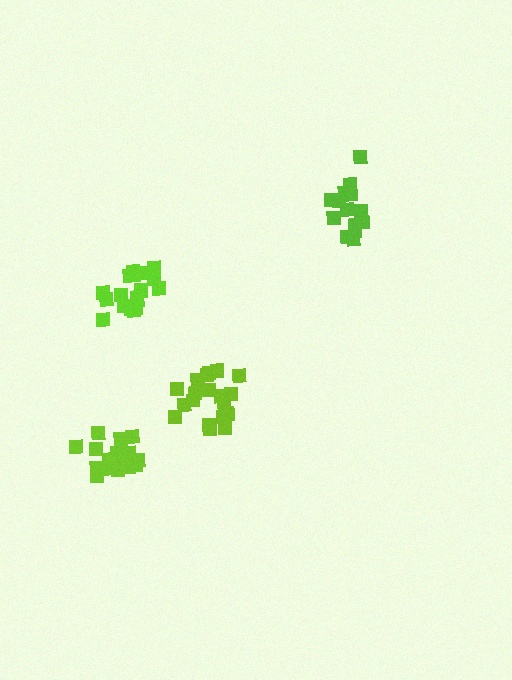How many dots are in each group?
Group 1: 19 dots, Group 2: 18 dots, Group 3: 15 dots, Group 4: 19 dots (71 total).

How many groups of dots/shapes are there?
There are 4 groups.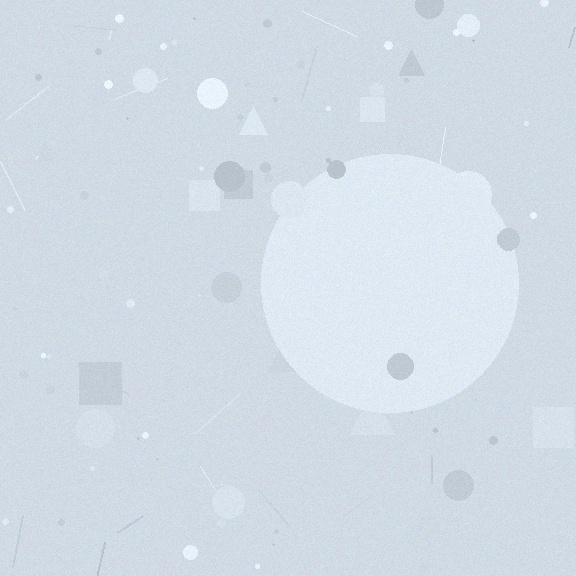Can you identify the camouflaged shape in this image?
The camouflaged shape is a circle.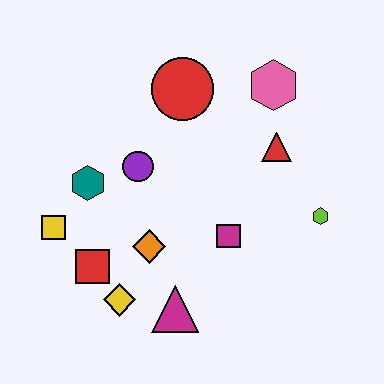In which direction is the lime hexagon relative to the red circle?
The lime hexagon is to the right of the red circle.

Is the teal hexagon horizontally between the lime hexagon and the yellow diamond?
No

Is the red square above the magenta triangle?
Yes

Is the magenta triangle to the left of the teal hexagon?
No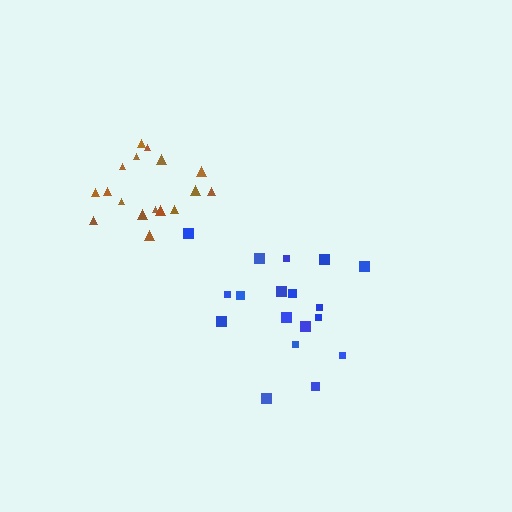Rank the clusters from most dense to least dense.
brown, blue.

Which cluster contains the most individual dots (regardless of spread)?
Blue (18).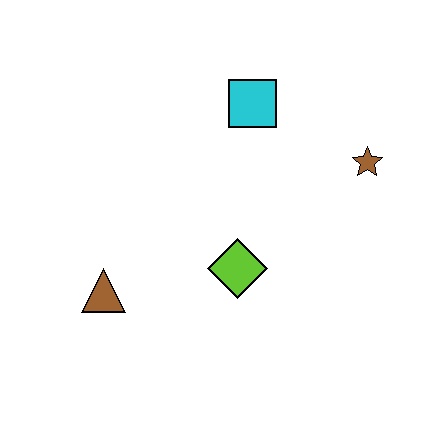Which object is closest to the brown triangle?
The lime diamond is closest to the brown triangle.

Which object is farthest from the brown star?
The brown triangle is farthest from the brown star.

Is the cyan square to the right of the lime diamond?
Yes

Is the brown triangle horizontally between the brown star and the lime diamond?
No